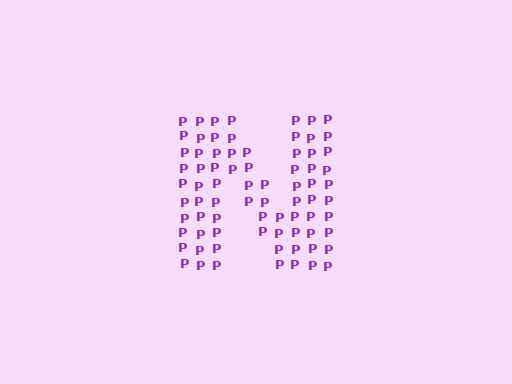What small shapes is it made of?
It is made of small letter P's.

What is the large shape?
The large shape is the letter N.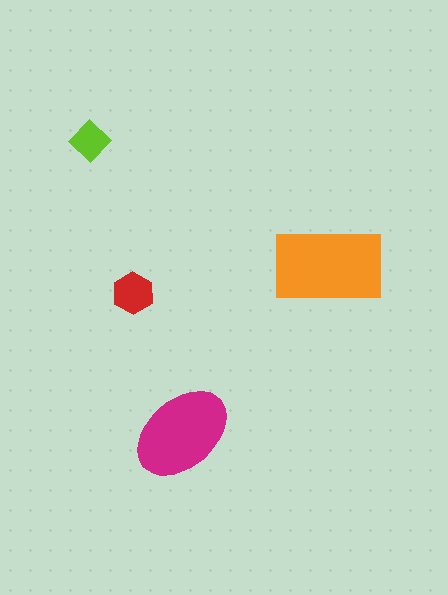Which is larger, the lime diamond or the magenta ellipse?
The magenta ellipse.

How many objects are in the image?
There are 4 objects in the image.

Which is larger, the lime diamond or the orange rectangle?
The orange rectangle.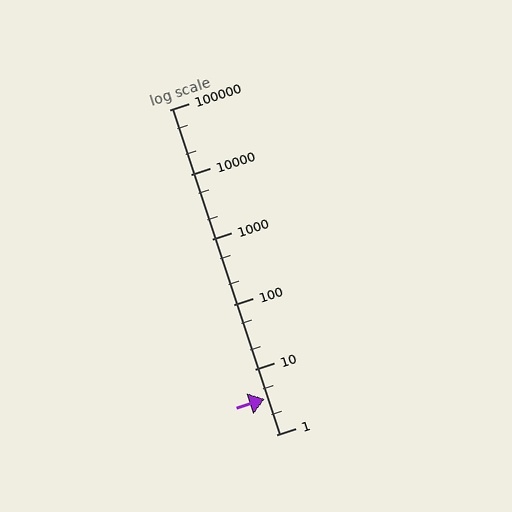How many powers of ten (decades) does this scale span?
The scale spans 5 decades, from 1 to 100000.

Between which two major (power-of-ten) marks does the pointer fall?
The pointer is between 1 and 10.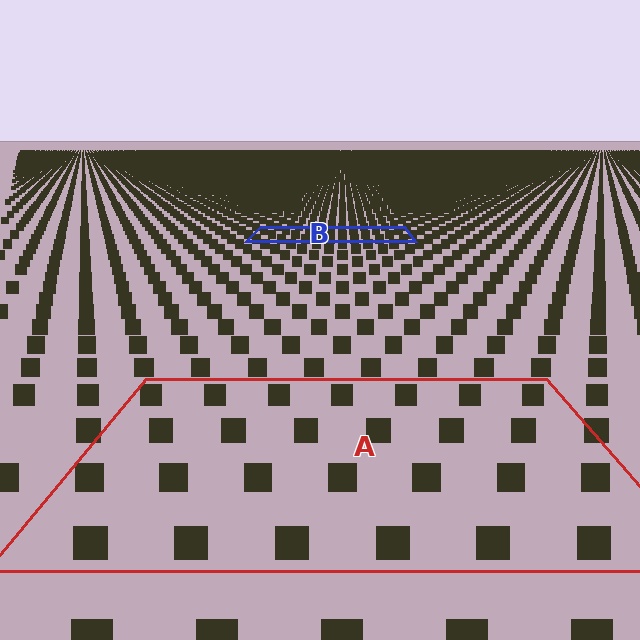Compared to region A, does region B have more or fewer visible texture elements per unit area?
Region B has more texture elements per unit area — they are packed more densely because it is farther away.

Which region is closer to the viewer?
Region A is closer. The texture elements there are larger and more spread out.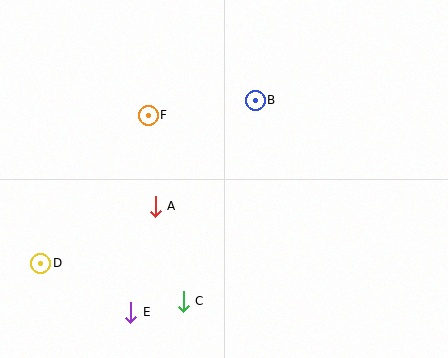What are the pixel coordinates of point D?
Point D is at (41, 263).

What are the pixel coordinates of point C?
Point C is at (183, 301).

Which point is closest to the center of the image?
Point A at (155, 206) is closest to the center.